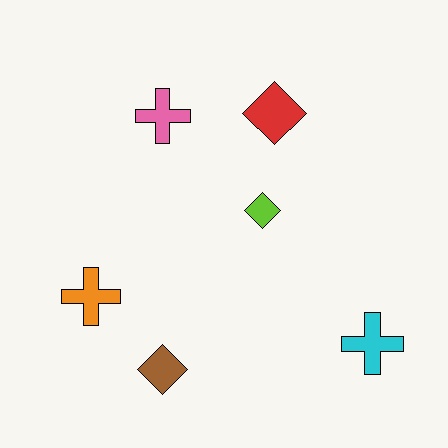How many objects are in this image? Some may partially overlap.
There are 6 objects.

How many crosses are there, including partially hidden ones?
There are 3 crosses.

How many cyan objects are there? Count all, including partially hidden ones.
There is 1 cyan object.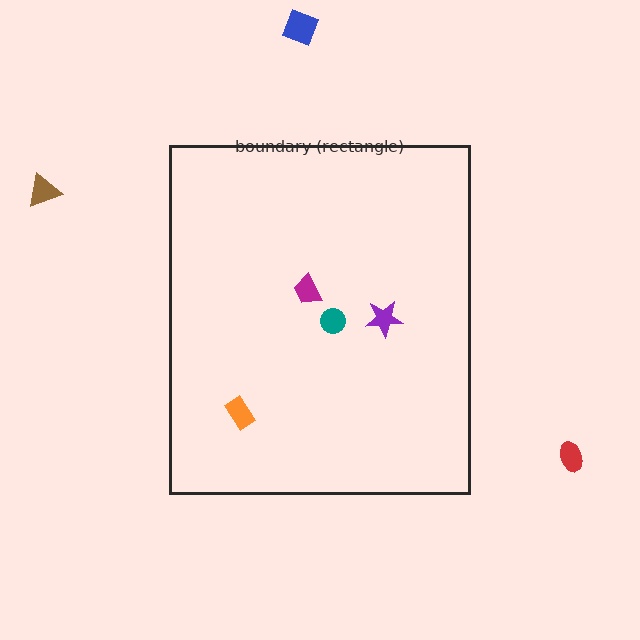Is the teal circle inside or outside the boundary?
Inside.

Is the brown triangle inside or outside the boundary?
Outside.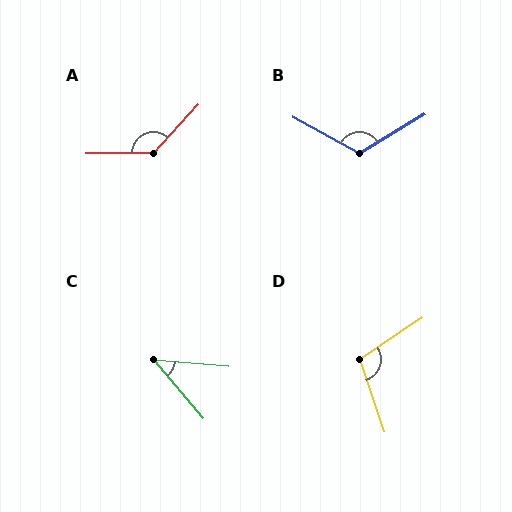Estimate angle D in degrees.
Approximately 106 degrees.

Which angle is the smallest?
C, at approximately 45 degrees.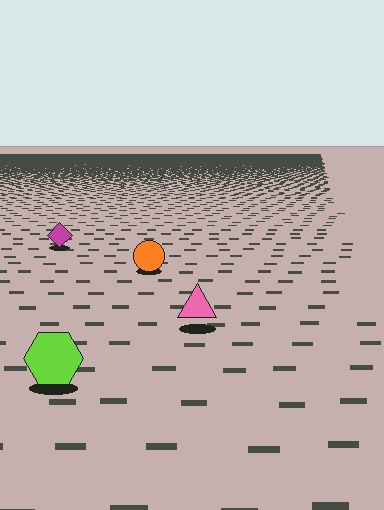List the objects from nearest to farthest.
From nearest to farthest: the lime hexagon, the pink triangle, the orange circle, the magenta diamond.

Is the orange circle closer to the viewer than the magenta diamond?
Yes. The orange circle is closer — you can tell from the texture gradient: the ground texture is coarser near it.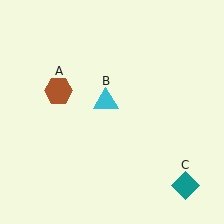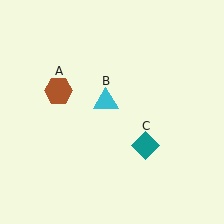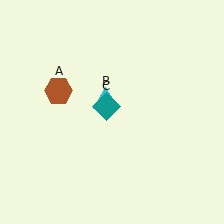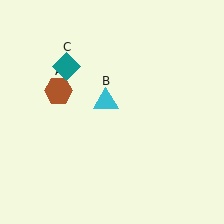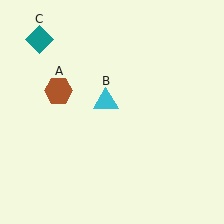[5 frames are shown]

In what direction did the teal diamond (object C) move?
The teal diamond (object C) moved up and to the left.